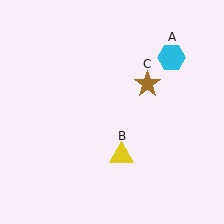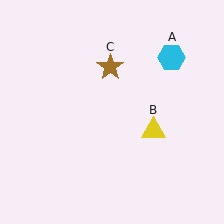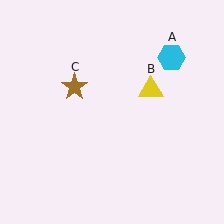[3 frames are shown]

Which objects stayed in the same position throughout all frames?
Cyan hexagon (object A) remained stationary.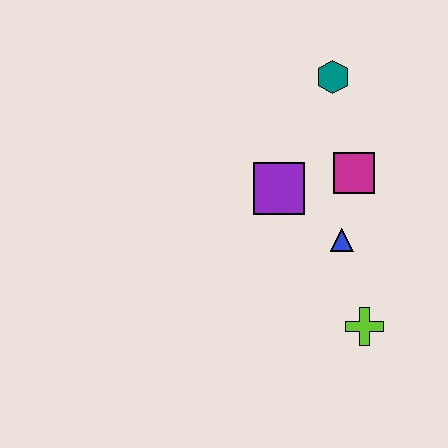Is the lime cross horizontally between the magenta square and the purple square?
No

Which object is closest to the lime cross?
The blue triangle is closest to the lime cross.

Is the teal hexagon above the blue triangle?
Yes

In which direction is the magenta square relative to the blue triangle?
The magenta square is above the blue triangle.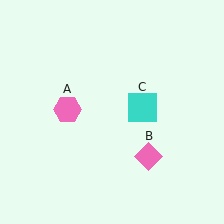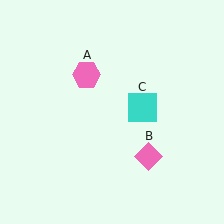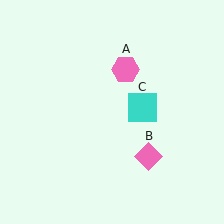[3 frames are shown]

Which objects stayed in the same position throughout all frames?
Pink diamond (object B) and cyan square (object C) remained stationary.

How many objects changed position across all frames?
1 object changed position: pink hexagon (object A).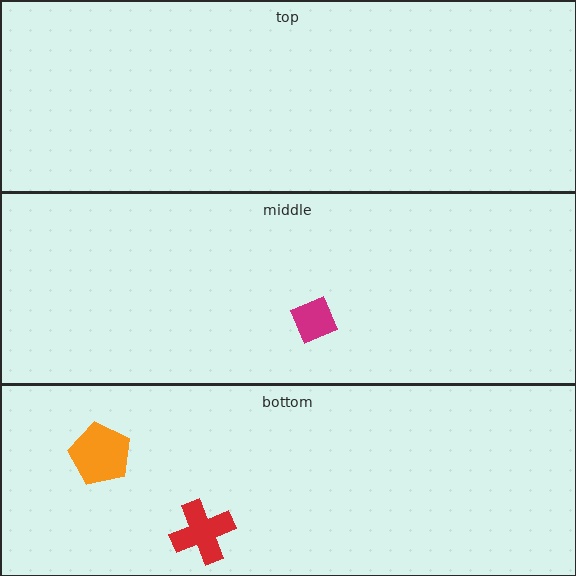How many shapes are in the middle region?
1.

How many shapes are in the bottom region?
2.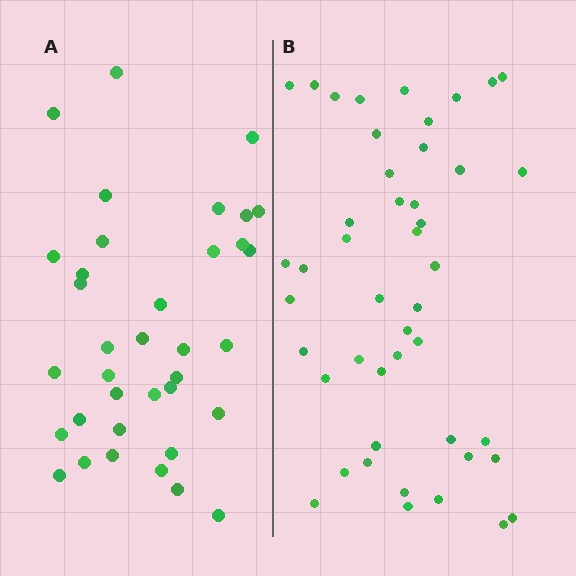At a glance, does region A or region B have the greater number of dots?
Region B (the right region) has more dots.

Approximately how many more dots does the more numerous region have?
Region B has roughly 10 or so more dots than region A.